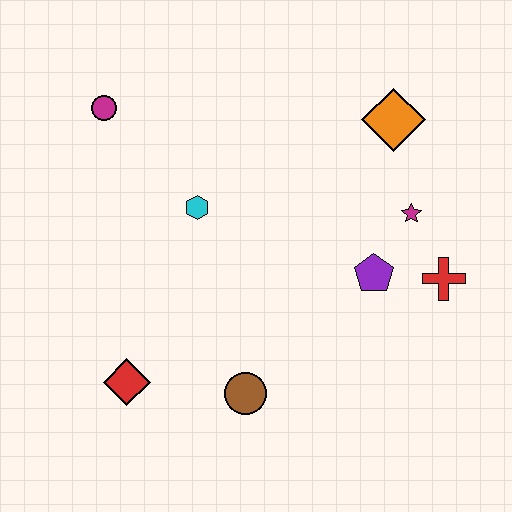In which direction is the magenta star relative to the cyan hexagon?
The magenta star is to the right of the cyan hexagon.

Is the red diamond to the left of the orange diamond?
Yes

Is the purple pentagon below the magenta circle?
Yes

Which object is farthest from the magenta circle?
The red cross is farthest from the magenta circle.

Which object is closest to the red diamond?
The brown circle is closest to the red diamond.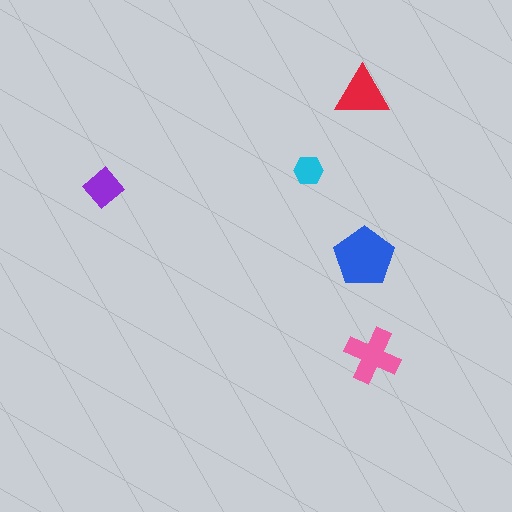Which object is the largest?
The blue pentagon.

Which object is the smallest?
The cyan hexagon.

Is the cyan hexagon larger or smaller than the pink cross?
Smaller.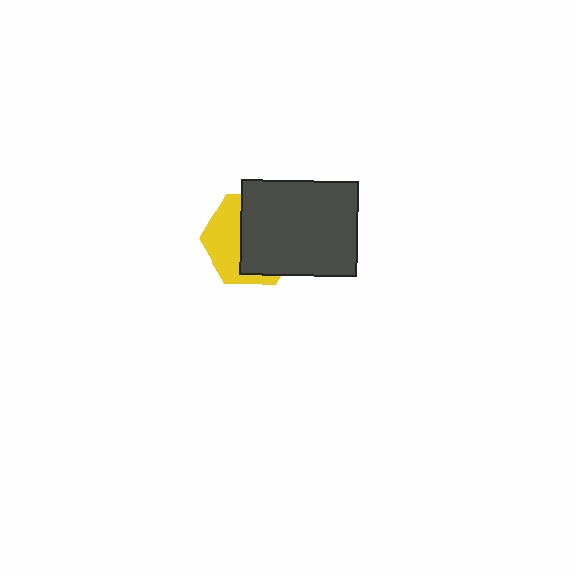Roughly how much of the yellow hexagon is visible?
A small part of it is visible (roughly 42%).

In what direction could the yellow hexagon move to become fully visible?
The yellow hexagon could move left. That would shift it out from behind the dark gray rectangle entirely.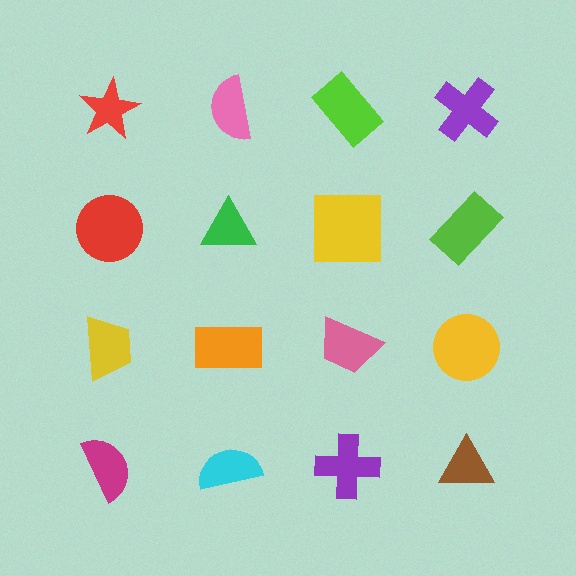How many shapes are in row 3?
4 shapes.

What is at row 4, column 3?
A purple cross.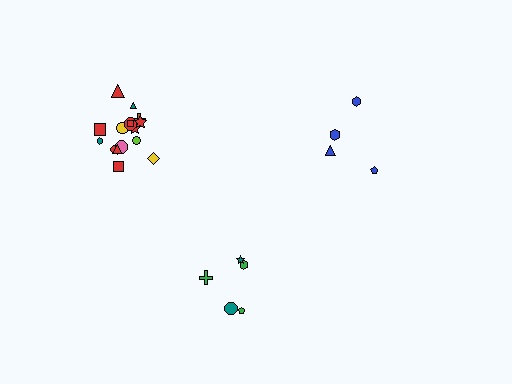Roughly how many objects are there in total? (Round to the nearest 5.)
Roughly 30 objects in total.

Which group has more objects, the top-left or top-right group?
The top-left group.